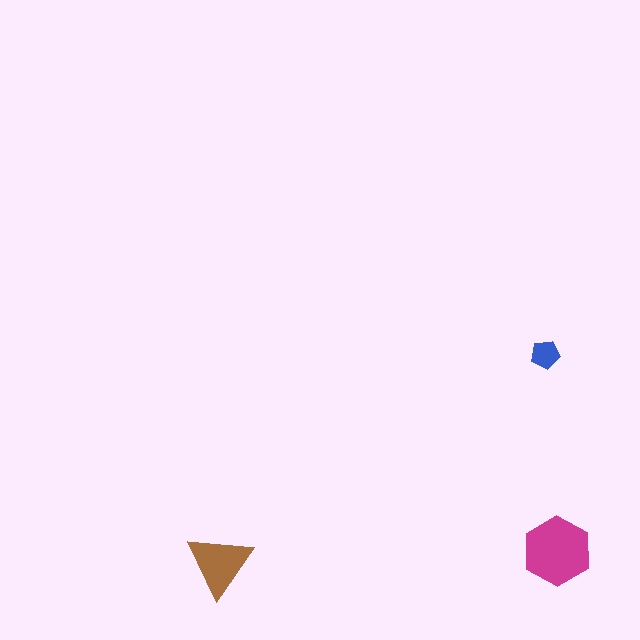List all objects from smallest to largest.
The blue pentagon, the brown triangle, the magenta hexagon.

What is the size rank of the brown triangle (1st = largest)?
2nd.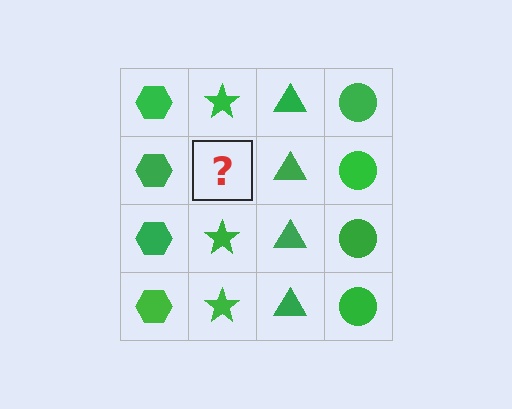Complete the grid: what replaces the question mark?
The question mark should be replaced with a green star.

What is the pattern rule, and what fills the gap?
The rule is that each column has a consistent shape. The gap should be filled with a green star.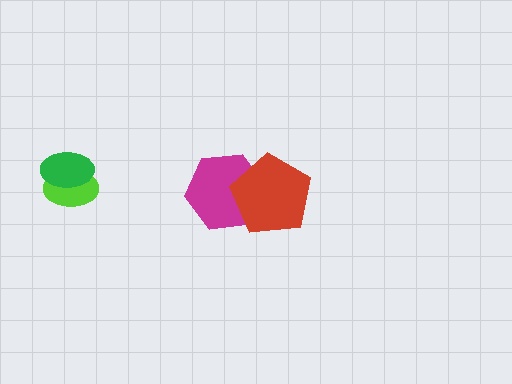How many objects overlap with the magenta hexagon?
1 object overlaps with the magenta hexagon.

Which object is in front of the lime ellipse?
The green ellipse is in front of the lime ellipse.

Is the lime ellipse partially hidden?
Yes, it is partially covered by another shape.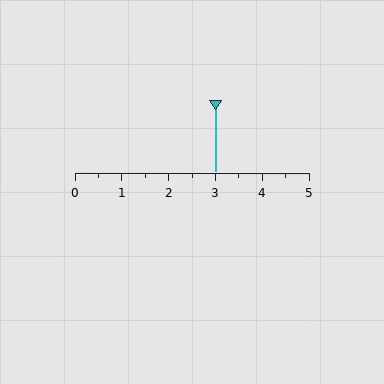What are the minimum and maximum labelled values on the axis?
The axis runs from 0 to 5.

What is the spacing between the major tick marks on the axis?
The major ticks are spaced 1 apart.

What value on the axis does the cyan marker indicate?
The marker indicates approximately 3.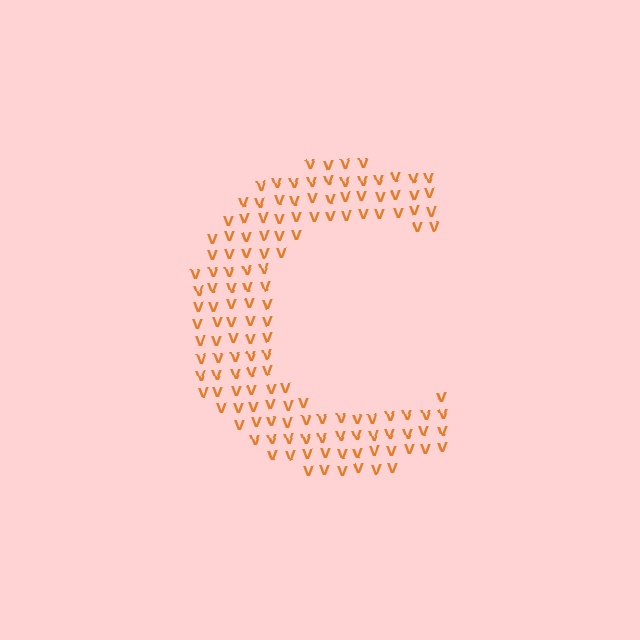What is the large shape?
The large shape is the letter C.